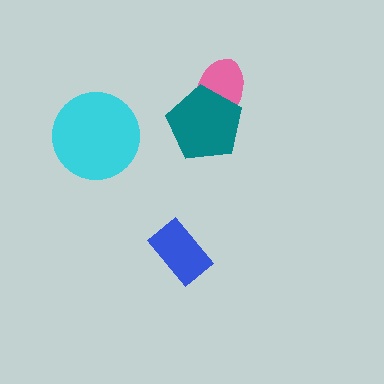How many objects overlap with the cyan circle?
0 objects overlap with the cyan circle.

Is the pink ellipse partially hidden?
Yes, it is partially covered by another shape.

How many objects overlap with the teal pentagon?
1 object overlaps with the teal pentagon.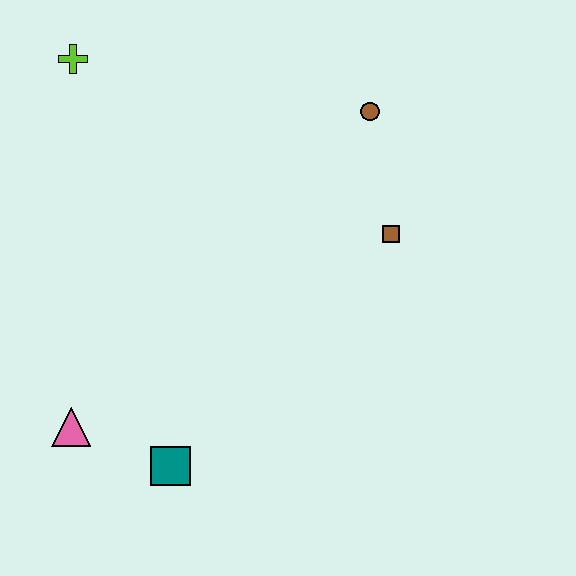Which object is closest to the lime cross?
The brown circle is closest to the lime cross.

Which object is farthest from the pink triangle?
The brown circle is farthest from the pink triangle.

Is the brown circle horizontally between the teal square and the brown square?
Yes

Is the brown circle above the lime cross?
No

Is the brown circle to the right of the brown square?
No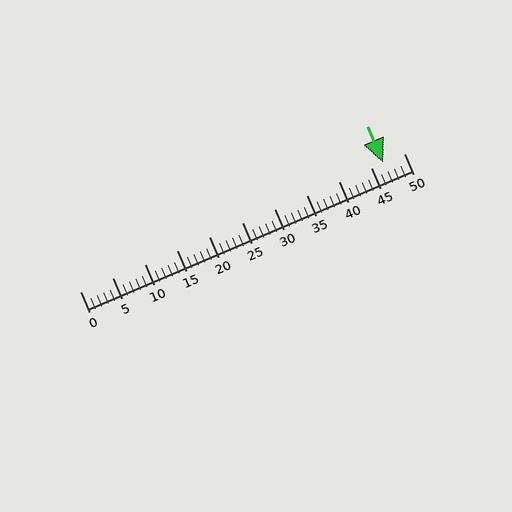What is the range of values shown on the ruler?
The ruler shows values from 0 to 50.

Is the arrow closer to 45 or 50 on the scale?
The arrow is closer to 45.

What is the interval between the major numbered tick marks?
The major tick marks are spaced 5 units apart.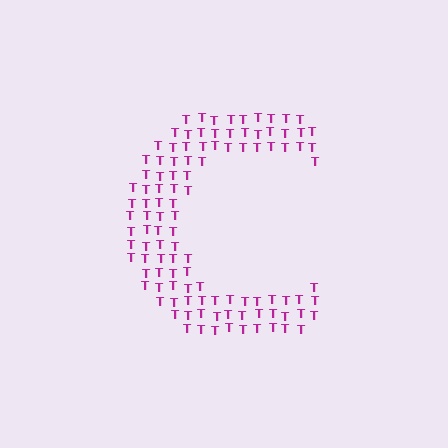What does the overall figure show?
The overall figure shows the letter C.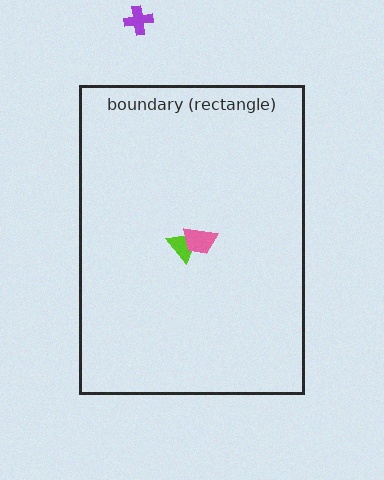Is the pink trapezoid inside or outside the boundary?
Inside.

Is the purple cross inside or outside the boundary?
Outside.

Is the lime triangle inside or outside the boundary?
Inside.